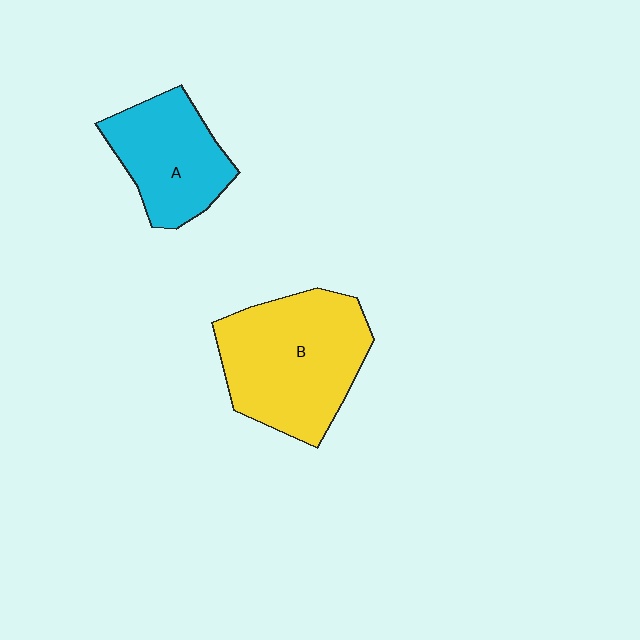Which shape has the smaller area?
Shape A (cyan).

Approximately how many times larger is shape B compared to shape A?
Approximately 1.5 times.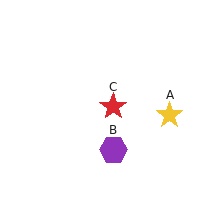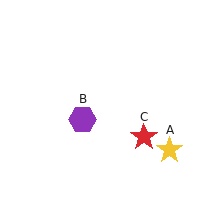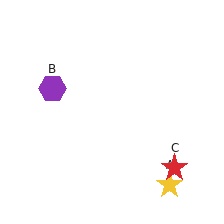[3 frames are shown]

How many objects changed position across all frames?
3 objects changed position: yellow star (object A), purple hexagon (object B), red star (object C).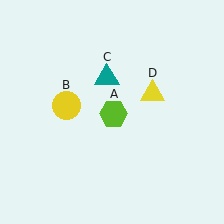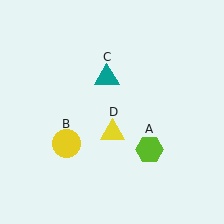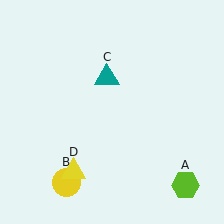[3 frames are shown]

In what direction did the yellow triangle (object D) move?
The yellow triangle (object D) moved down and to the left.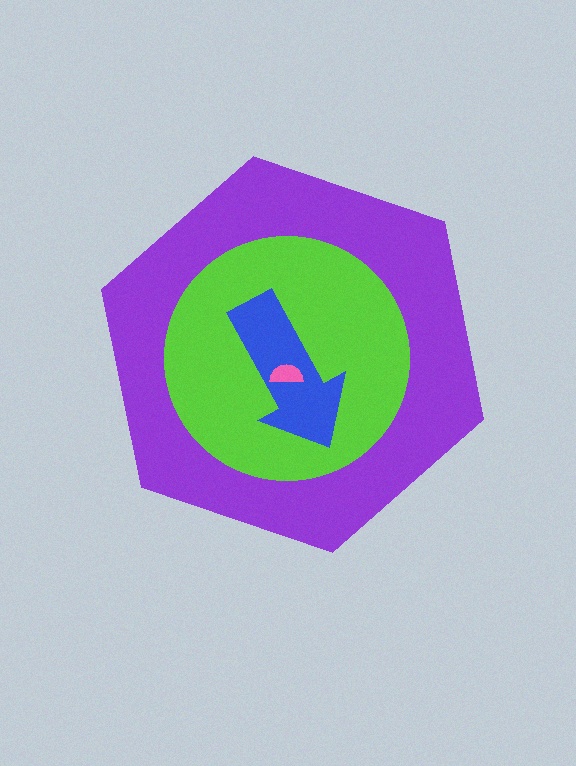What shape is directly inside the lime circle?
The blue arrow.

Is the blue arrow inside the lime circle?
Yes.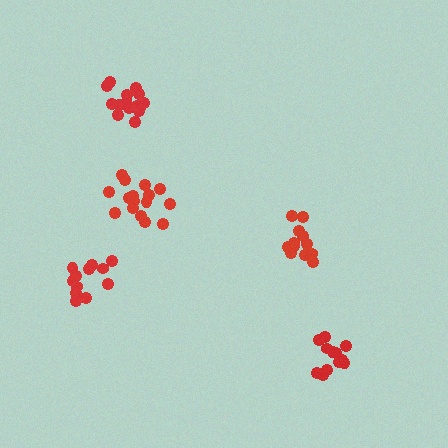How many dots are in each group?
Group 1: 16 dots, Group 2: 13 dots, Group 3: 12 dots, Group 4: 18 dots, Group 5: 12 dots (71 total).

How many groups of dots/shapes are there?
There are 5 groups.